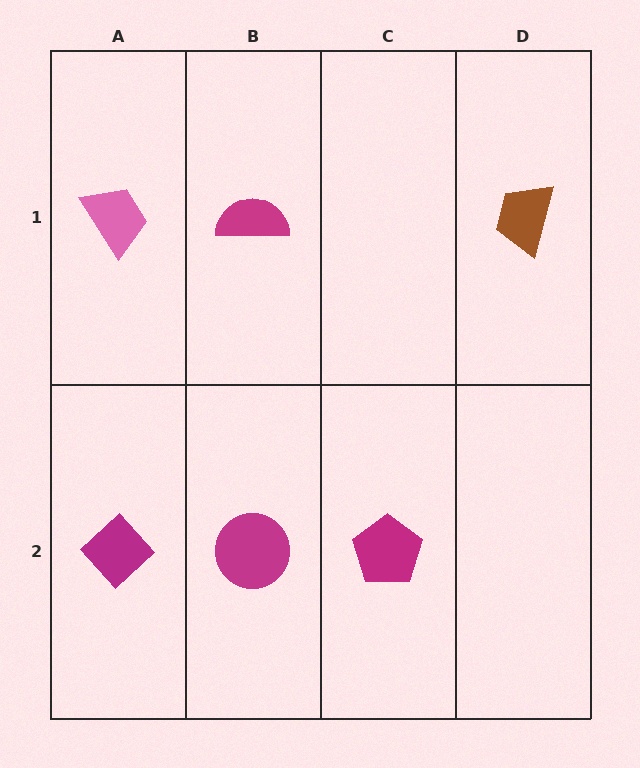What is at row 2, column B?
A magenta circle.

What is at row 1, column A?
A pink trapezoid.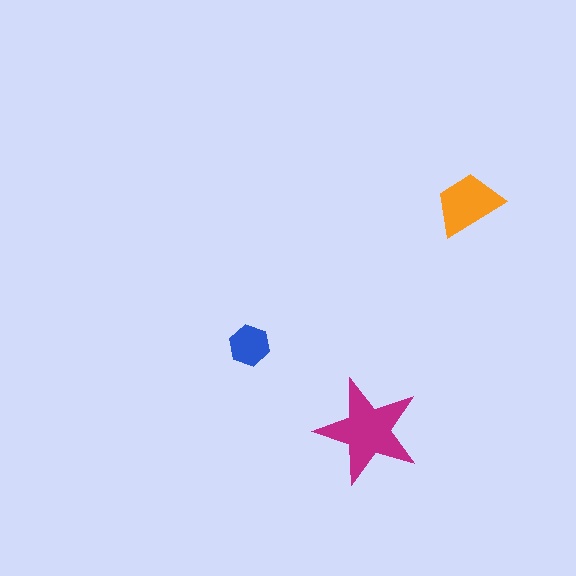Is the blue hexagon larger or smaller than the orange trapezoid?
Smaller.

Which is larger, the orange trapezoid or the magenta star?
The magenta star.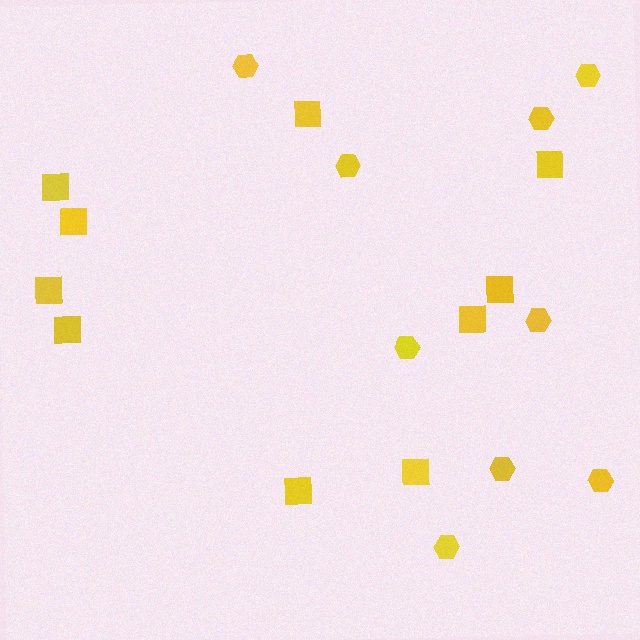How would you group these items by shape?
There are 2 groups: one group of hexagons (9) and one group of squares (10).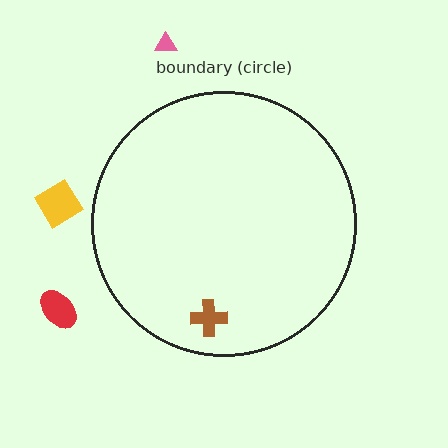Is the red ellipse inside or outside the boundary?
Outside.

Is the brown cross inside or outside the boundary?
Inside.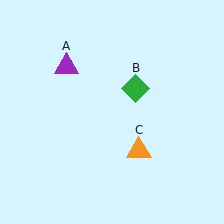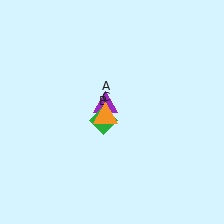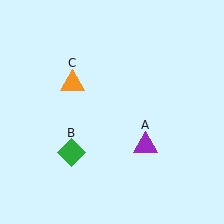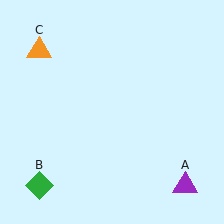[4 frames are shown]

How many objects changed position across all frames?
3 objects changed position: purple triangle (object A), green diamond (object B), orange triangle (object C).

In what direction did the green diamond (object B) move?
The green diamond (object B) moved down and to the left.